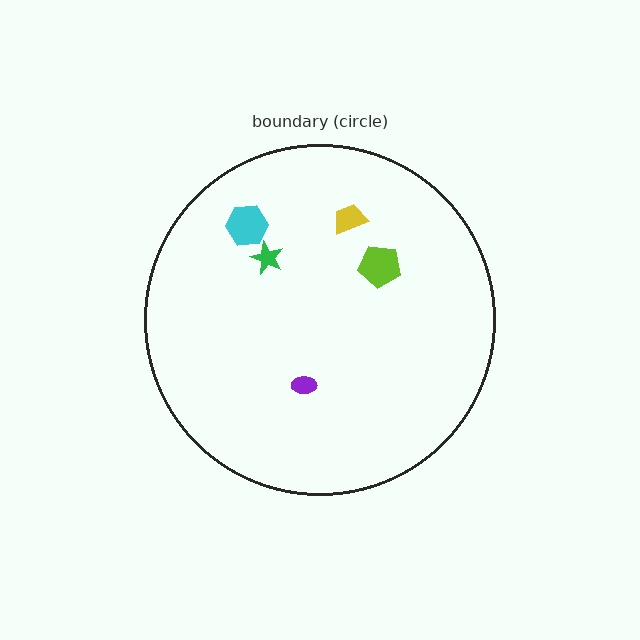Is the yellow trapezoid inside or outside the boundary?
Inside.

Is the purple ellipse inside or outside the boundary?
Inside.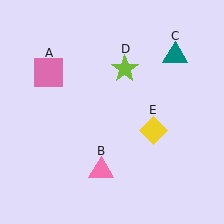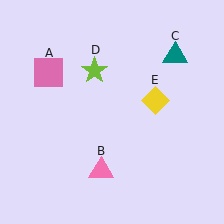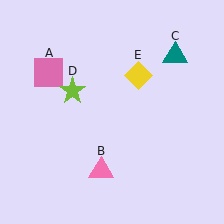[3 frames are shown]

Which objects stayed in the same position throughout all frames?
Pink square (object A) and pink triangle (object B) and teal triangle (object C) remained stationary.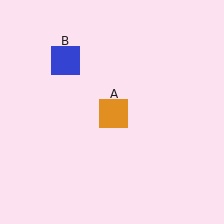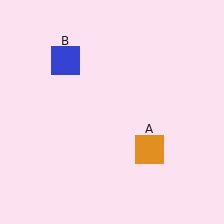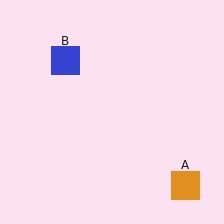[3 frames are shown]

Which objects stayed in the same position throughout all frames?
Blue square (object B) remained stationary.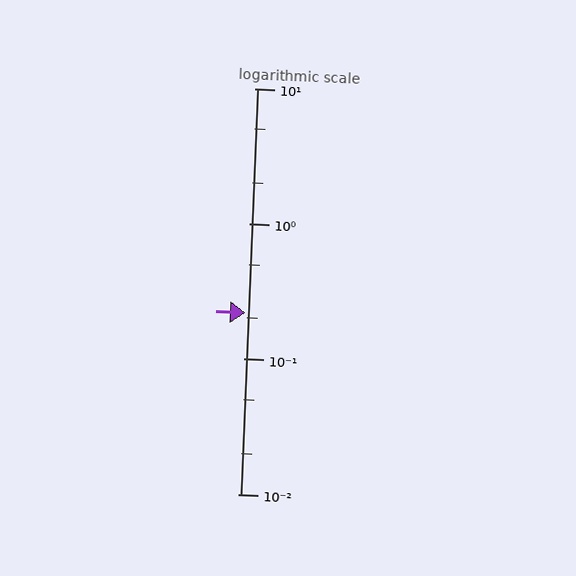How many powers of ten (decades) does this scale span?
The scale spans 3 decades, from 0.01 to 10.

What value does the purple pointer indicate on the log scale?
The pointer indicates approximately 0.22.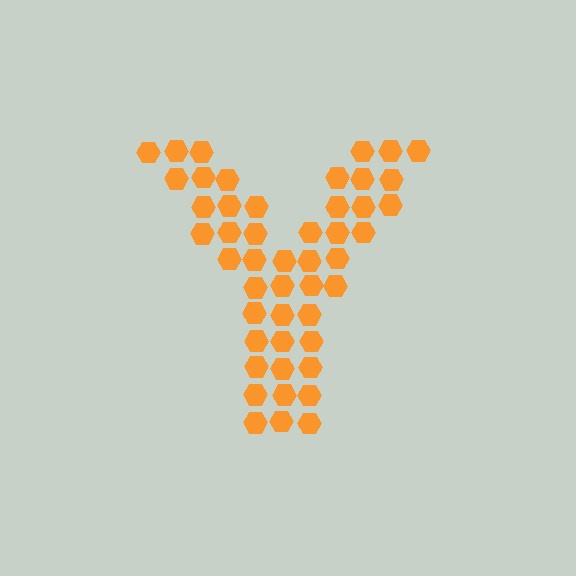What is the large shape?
The large shape is the letter Y.